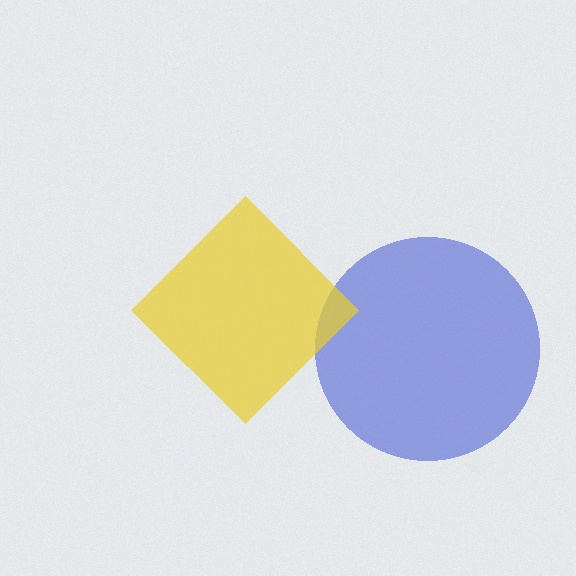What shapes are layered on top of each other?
The layered shapes are: a blue circle, a yellow diamond.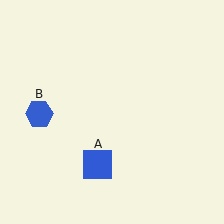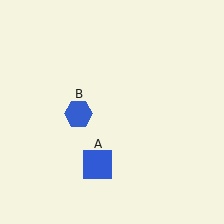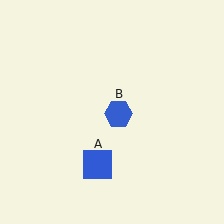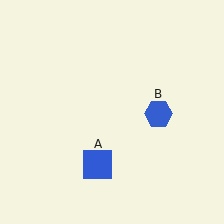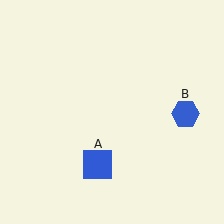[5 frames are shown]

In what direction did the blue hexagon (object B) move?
The blue hexagon (object B) moved right.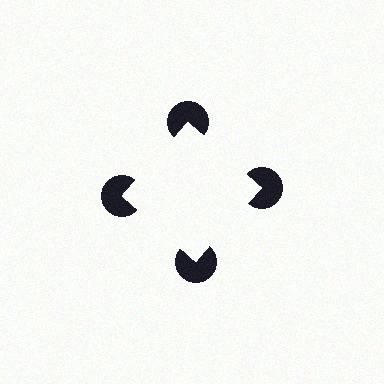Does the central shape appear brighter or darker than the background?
It typically appears slightly brighter than the background, even though no actual brightness change is drawn.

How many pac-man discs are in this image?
There are 4 — one at each vertex of the illusory square.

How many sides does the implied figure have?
4 sides.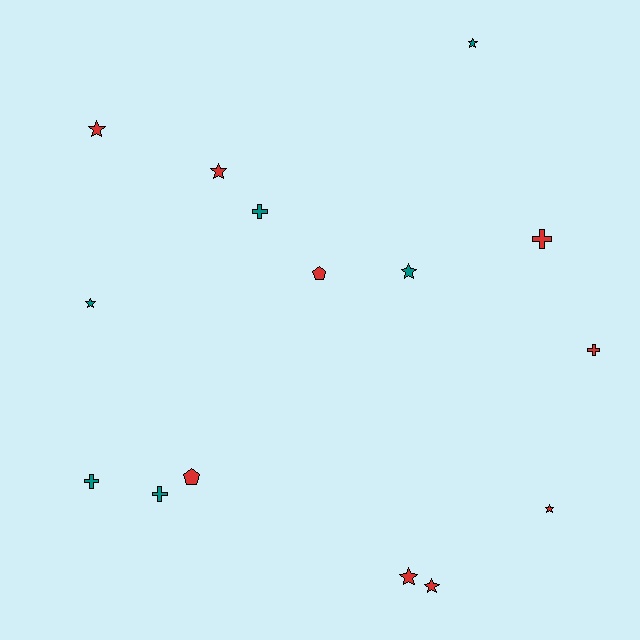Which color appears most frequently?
Red, with 9 objects.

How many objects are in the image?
There are 15 objects.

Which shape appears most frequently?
Star, with 8 objects.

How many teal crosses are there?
There are 3 teal crosses.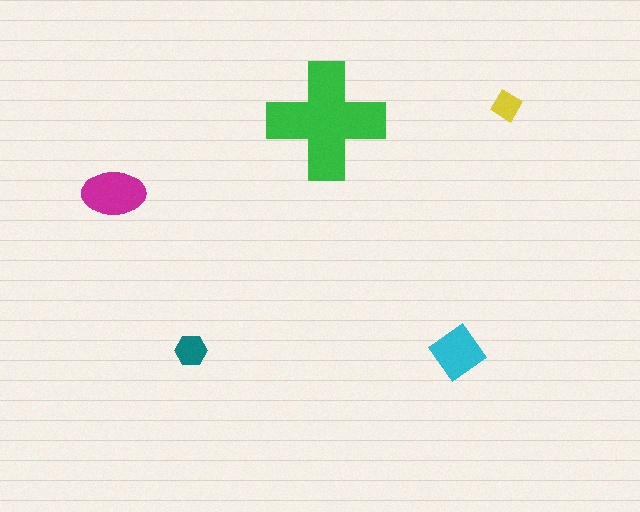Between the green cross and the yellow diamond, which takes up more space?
The green cross.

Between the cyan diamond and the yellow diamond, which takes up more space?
The cyan diamond.